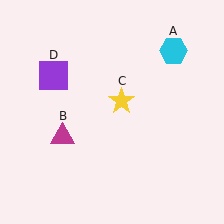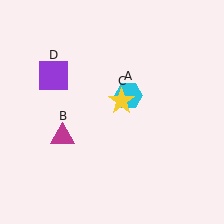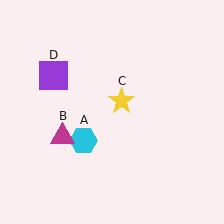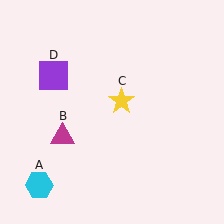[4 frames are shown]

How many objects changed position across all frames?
1 object changed position: cyan hexagon (object A).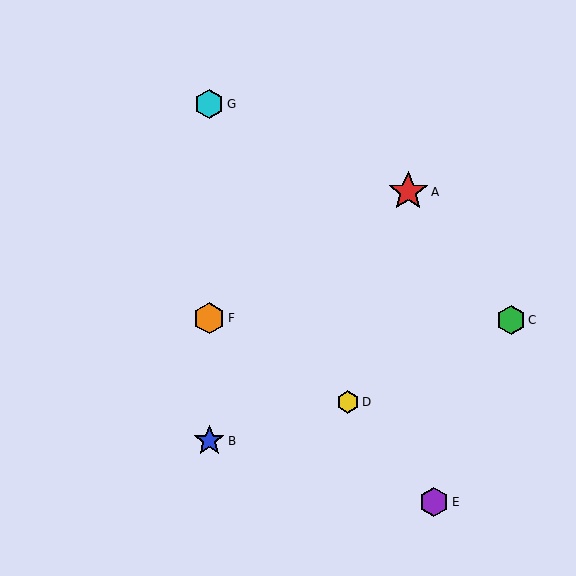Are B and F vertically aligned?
Yes, both are at x≈209.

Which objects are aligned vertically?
Objects B, F, G are aligned vertically.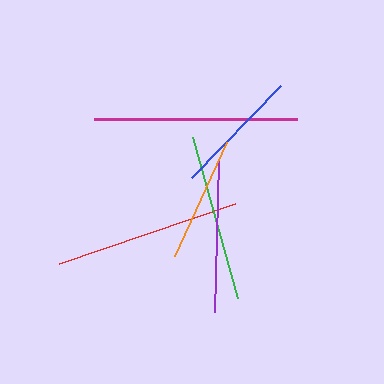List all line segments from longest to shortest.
From longest to shortest: magenta, red, green, purple, blue, orange.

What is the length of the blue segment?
The blue segment is approximately 128 pixels long.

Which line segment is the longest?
The magenta line is the longest at approximately 203 pixels.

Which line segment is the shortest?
The orange line is the shortest at approximately 125 pixels.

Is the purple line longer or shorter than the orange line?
The purple line is longer than the orange line.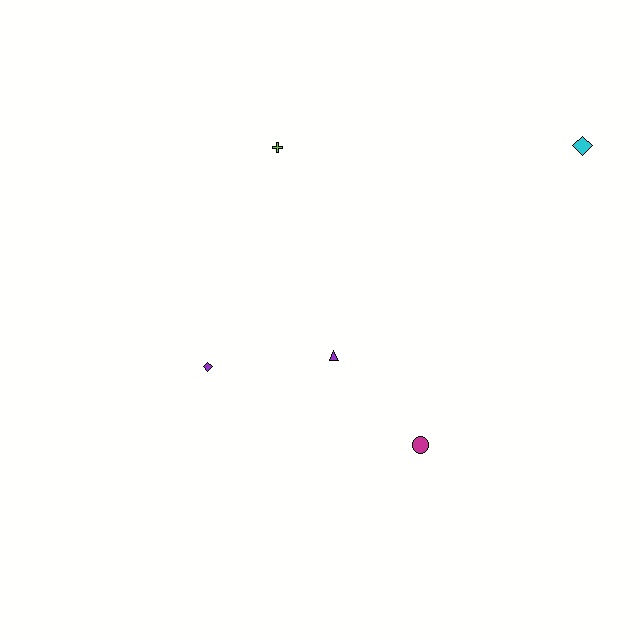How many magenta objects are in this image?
There is 1 magenta object.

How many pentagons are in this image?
There are no pentagons.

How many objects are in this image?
There are 5 objects.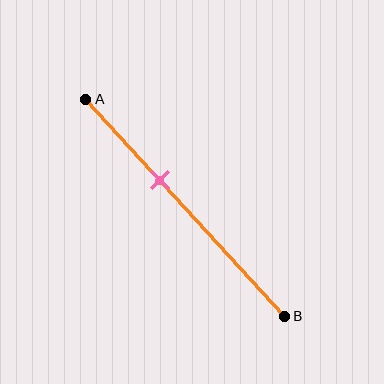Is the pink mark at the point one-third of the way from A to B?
No, the mark is at about 35% from A, not at the 33% one-third point.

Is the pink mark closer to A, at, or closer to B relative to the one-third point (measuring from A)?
The pink mark is closer to point B than the one-third point of segment AB.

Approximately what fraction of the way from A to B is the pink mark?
The pink mark is approximately 35% of the way from A to B.